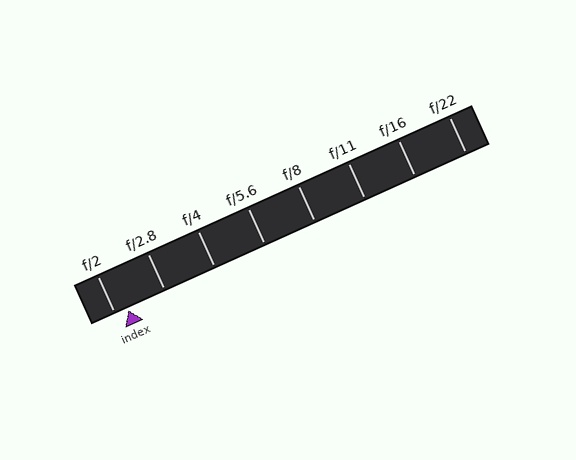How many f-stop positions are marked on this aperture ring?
There are 8 f-stop positions marked.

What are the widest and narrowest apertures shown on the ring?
The widest aperture shown is f/2 and the narrowest is f/22.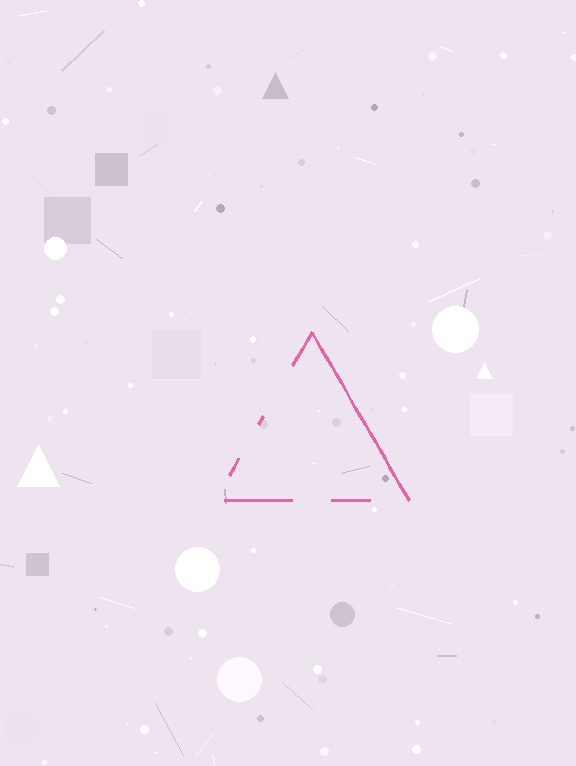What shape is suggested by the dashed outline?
The dashed outline suggests a triangle.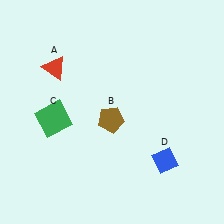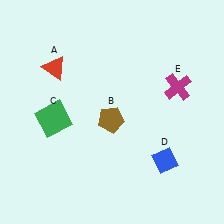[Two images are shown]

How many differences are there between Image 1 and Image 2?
There is 1 difference between the two images.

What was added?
A magenta cross (E) was added in Image 2.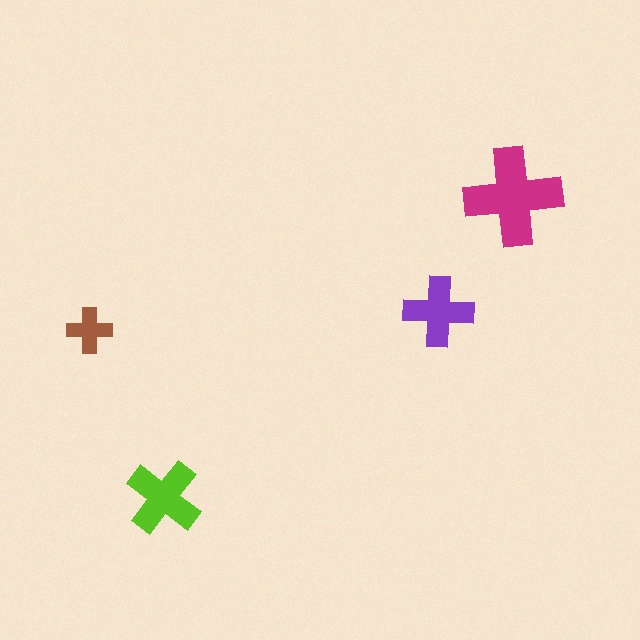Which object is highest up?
The magenta cross is topmost.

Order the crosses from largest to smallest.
the magenta one, the lime one, the purple one, the brown one.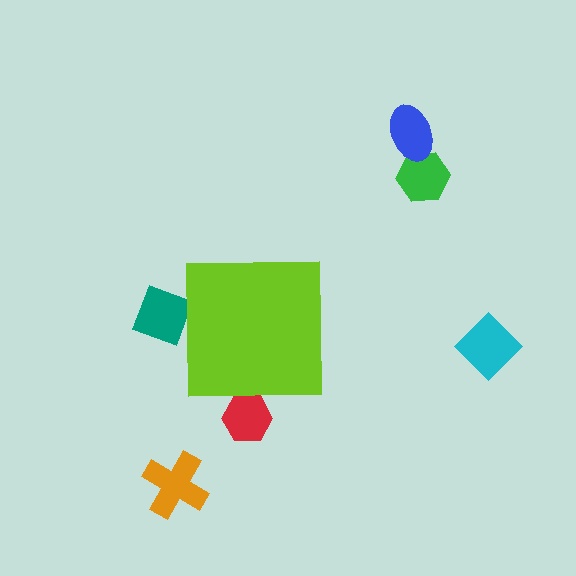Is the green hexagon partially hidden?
No, the green hexagon is fully visible.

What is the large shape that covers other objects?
A lime square.